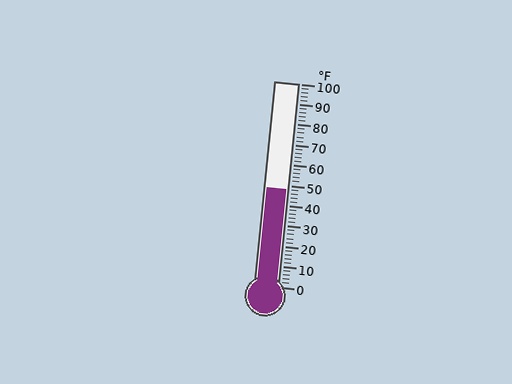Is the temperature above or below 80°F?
The temperature is below 80°F.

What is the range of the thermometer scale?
The thermometer scale ranges from 0°F to 100°F.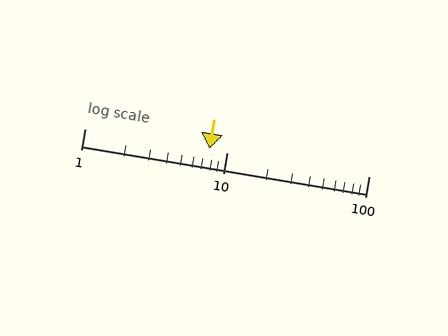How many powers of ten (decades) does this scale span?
The scale spans 2 decades, from 1 to 100.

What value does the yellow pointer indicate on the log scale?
The pointer indicates approximately 7.6.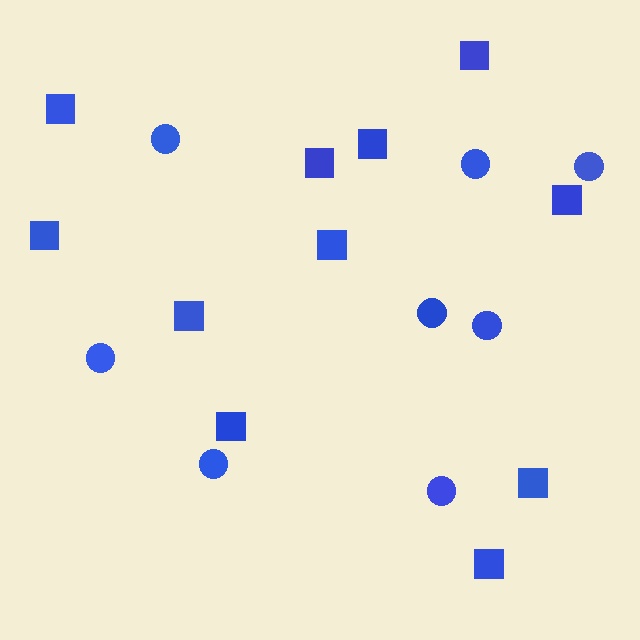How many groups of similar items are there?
There are 2 groups: one group of circles (8) and one group of squares (11).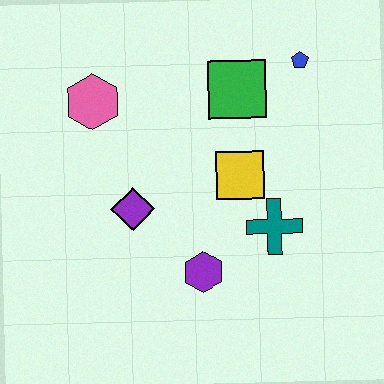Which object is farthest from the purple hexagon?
The blue pentagon is farthest from the purple hexagon.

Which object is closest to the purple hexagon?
The teal cross is closest to the purple hexagon.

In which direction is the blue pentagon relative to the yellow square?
The blue pentagon is above the yellow square.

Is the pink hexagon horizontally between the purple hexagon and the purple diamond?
No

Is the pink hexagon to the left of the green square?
Yes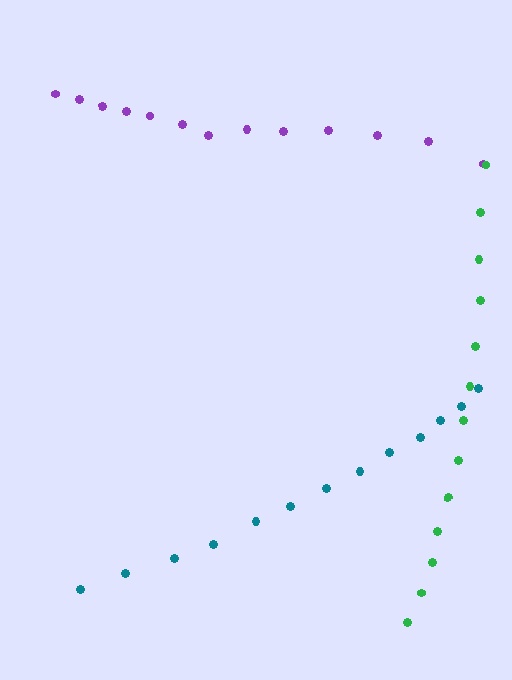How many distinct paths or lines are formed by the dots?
There are 3 distinct paths.